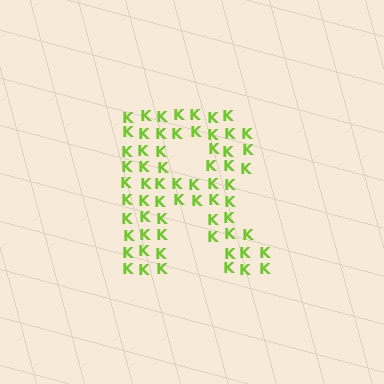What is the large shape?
The large shape is the letter R.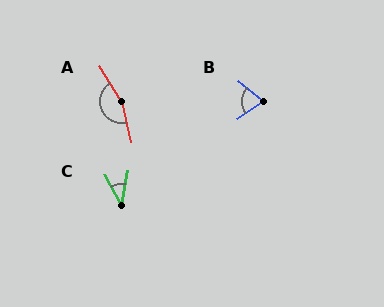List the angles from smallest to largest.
C (39°), B (74°), A (162°).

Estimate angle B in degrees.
Approximately 74 degrees.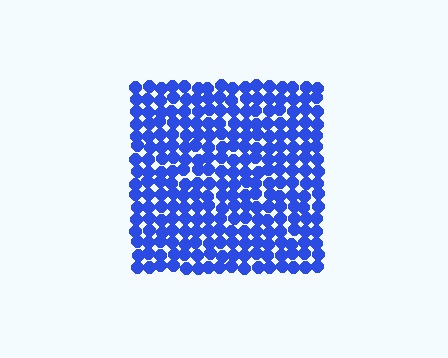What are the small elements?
The small elements are circles.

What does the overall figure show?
The overall figure shows a square.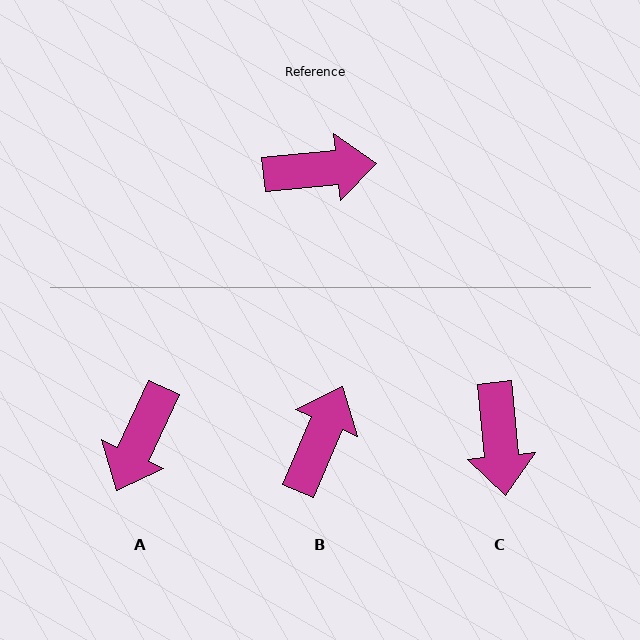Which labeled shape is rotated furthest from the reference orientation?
A, about 121 degrees away.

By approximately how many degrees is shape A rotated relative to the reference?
Approximately 121 degrees clockwise.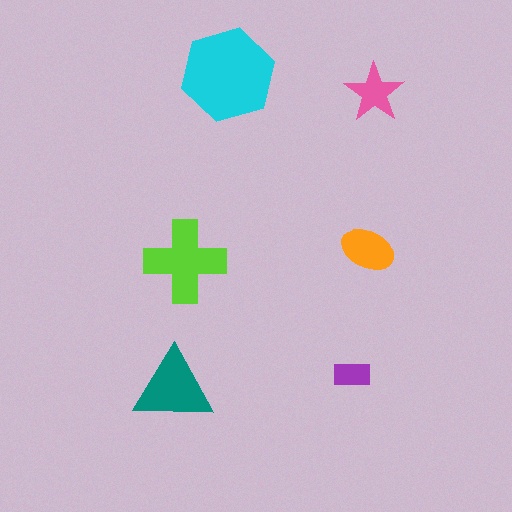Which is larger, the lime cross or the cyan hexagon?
The cyan hexagon.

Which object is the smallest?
The purple rectangle.